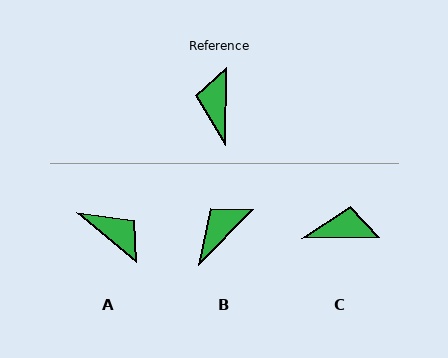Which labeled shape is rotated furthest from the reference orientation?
A, about 129 degrees away.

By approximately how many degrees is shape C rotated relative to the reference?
Approximately 89 degrees clockwise.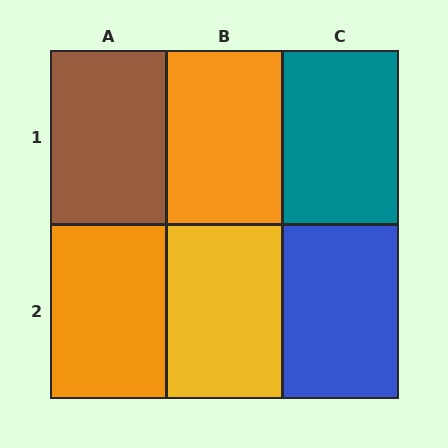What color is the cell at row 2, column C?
Blue.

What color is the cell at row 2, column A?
Orange.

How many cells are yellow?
1 cell is yellow.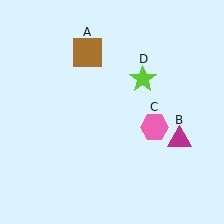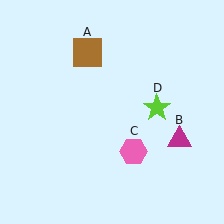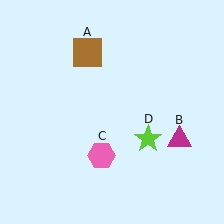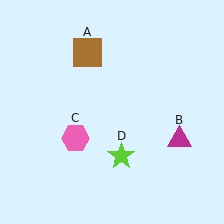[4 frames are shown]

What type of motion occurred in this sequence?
The pink hexagon (object C), lime star (object D) rotated clockwise around the center of the scene.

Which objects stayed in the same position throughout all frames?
Brown square (object A) and magenta triangle (object B) remained stationary.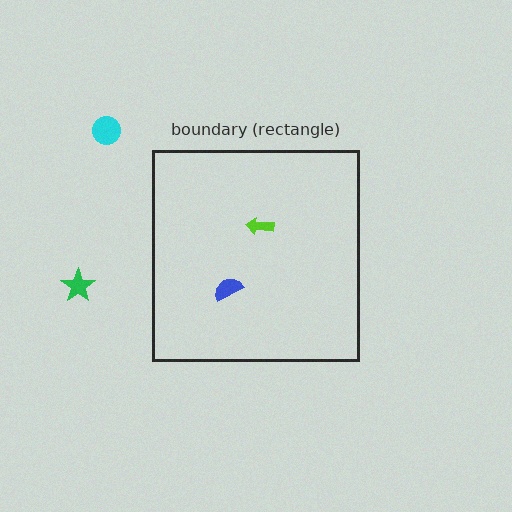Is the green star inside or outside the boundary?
Outside.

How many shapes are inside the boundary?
2 inside, 2 outside.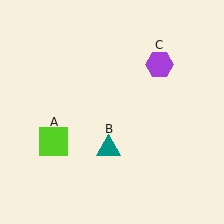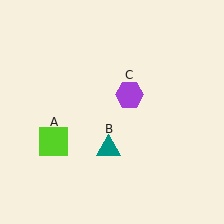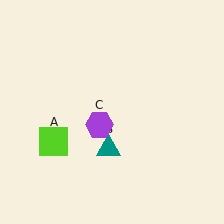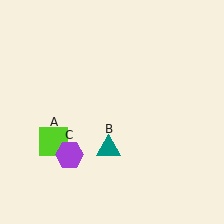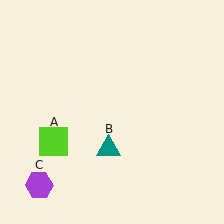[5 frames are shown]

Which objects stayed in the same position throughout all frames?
Lime square (object A) and teal triangle (object B) remained stationary.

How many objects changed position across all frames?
1 object changed position: purple hexagon (object C).